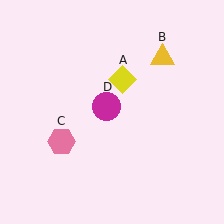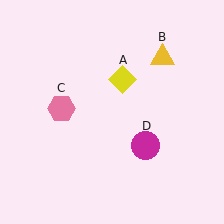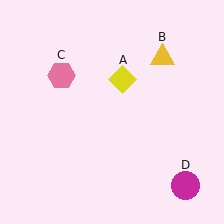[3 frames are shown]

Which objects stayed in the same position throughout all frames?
Yellow diamond (object A) and yellow triangle (object B) remained stationary.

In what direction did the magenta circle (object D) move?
The magenta circle (object D) moved down and to the right.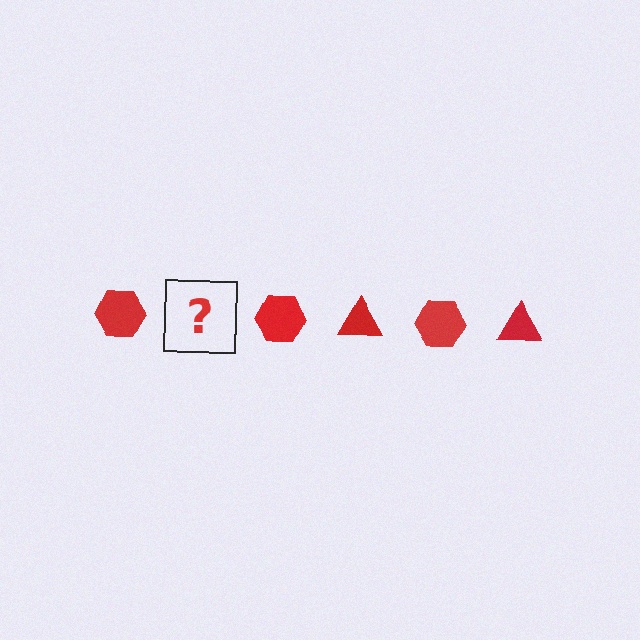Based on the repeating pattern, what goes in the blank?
The blank should be a red triangle.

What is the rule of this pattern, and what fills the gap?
The rule is that the pattern cycles through hexagon, triangle shapes in red. The gap should be filled with a red triangle.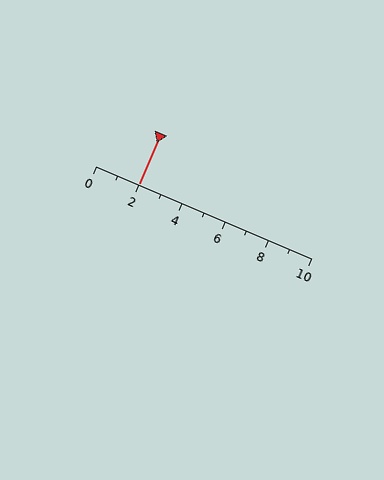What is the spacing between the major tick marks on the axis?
The major ticks are spaced 2 apart.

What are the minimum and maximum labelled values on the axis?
The axis runs from 0 to 10.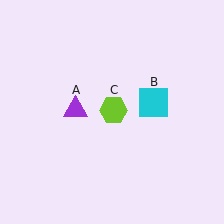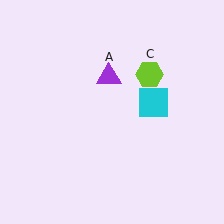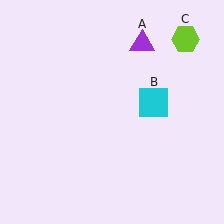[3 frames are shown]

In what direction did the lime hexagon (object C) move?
The lime hexagon (object C) moved up and to the right.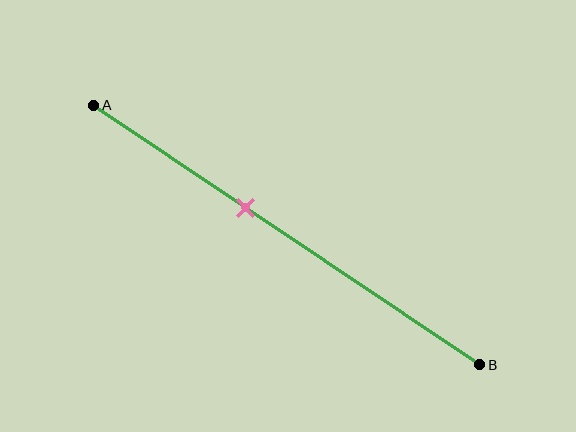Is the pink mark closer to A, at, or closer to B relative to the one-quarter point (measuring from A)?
The pink mark is closer to point B than the one-quarter point of segment AB.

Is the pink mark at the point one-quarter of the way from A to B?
No, the mark is at about 40% from A, not at the 25% one-quarter point.